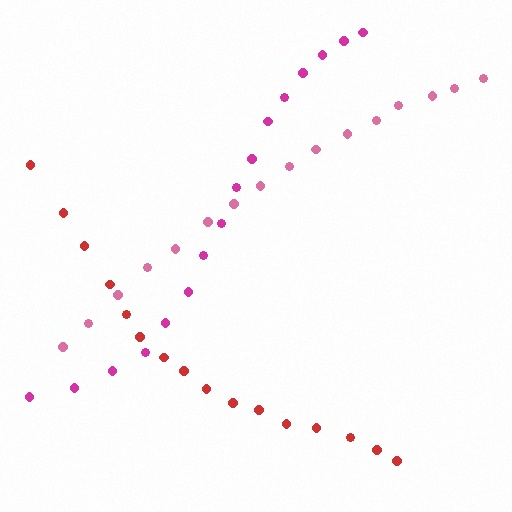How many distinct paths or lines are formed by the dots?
There are 3 distinct paths.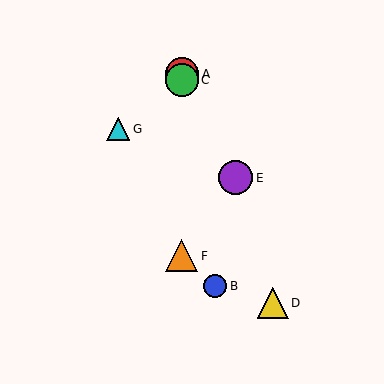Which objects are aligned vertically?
Objects A, C, F are aligned vertically.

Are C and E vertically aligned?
No, C is at x≈182 and E is at x≈236.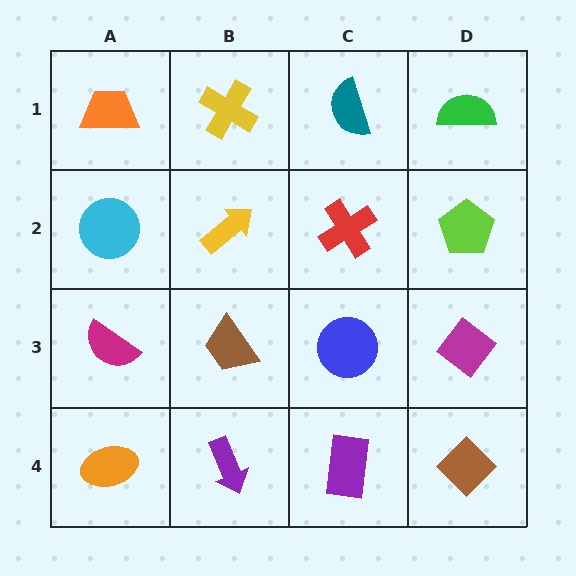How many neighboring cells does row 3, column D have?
3.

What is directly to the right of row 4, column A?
A purple arrow.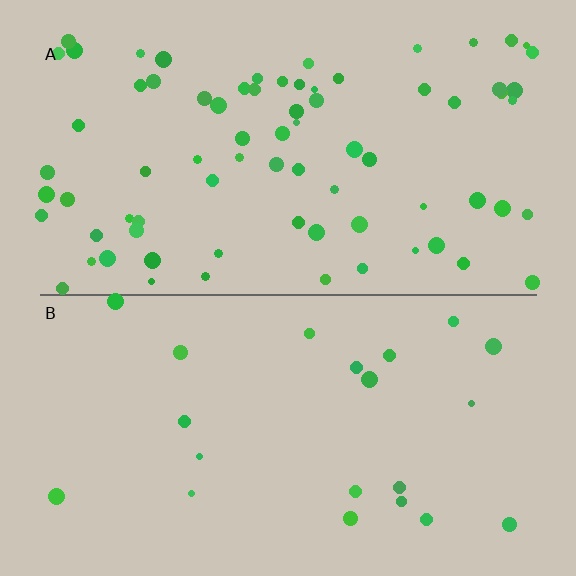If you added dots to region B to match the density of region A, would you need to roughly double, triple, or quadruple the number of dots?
Approximately quadruple.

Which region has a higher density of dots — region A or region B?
A (the top).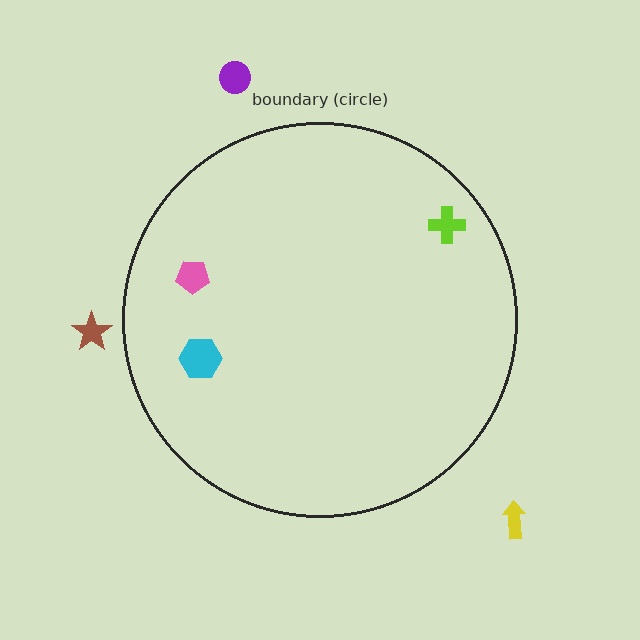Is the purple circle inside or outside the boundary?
Outside.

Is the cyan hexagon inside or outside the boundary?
Inside.